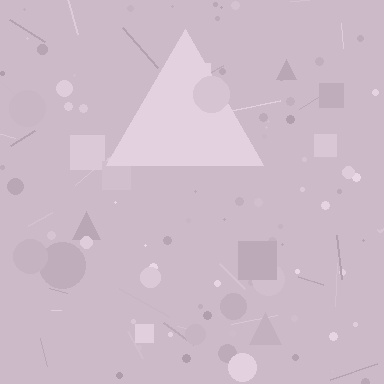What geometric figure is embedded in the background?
A triangle is embedded in the background.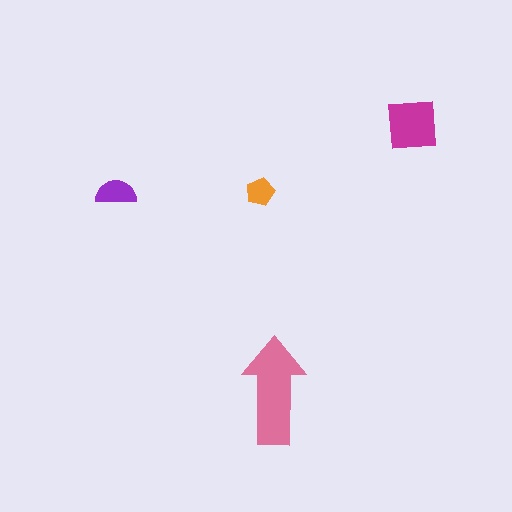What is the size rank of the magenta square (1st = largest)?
2nd.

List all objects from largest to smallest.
The pink arrow, the magenta square, the purple semicircle, the orange pentagon.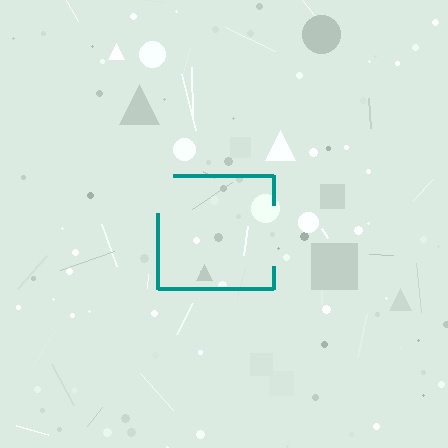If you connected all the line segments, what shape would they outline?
They would outline a square.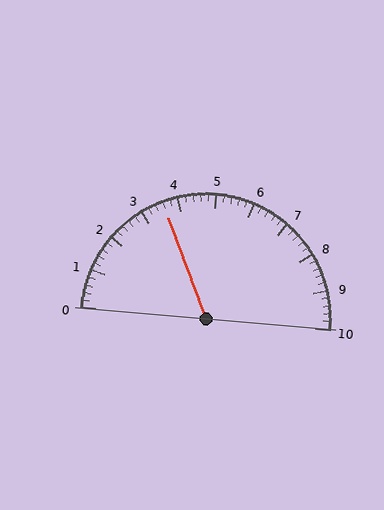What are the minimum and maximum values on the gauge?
The gauge ranges from 0 to 10.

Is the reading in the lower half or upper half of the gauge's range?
The reading is in the lower half of the range (0 to 10).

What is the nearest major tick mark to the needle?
The nearest major tick mark is 4.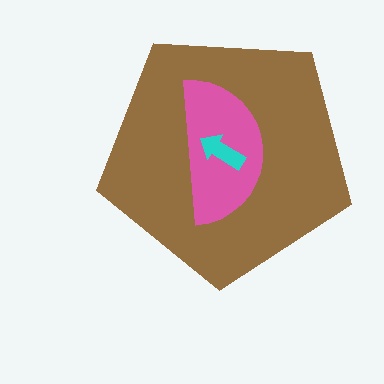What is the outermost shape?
The brown pentagon.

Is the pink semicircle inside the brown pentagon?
Yes.